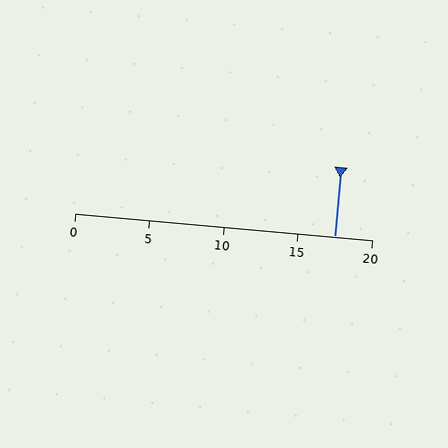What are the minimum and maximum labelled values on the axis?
The axis runs from 0 to 20.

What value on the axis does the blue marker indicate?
The marker indicates approximately 17.5.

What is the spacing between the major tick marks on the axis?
The major ticks are spaced 5 apart.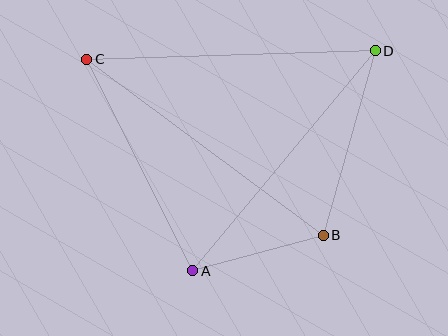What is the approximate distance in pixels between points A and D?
The distance between A and D is approximately 286 pixels.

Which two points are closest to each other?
Points A and B are closest to each other.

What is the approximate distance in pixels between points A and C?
The distance between A and C is approximately 237 pixels.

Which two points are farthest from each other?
Points B and C are farthest from each other.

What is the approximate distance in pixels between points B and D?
The distance between B and D is approximately 192 pixels.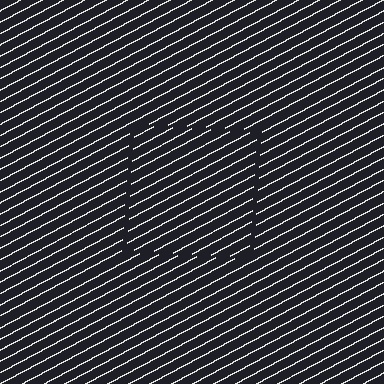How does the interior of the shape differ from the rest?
The interior of the shape contains the same grating, shifted by half a period — the contour is defined by the phase discontinuity where line-ends from the inner and outer gratings abut.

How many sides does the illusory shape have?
4 sides — the line-ends trace a square.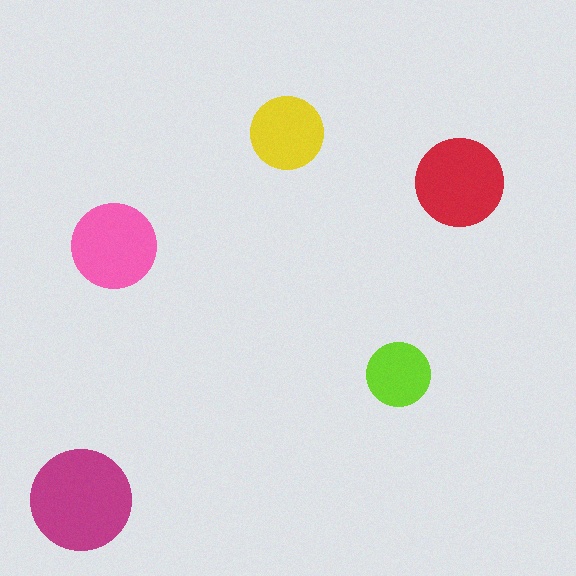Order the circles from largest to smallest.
the magenta one, the red one, the pink one, the yellow one, the lime one.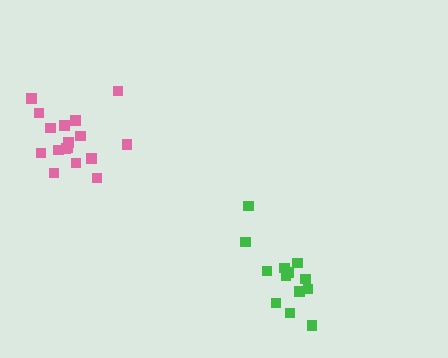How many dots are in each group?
Group 1: 13 dots, Group 2: 17 dots (30 total).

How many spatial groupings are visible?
There are 2 spatial groupings.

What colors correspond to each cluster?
The clusters are colored: green, pink.